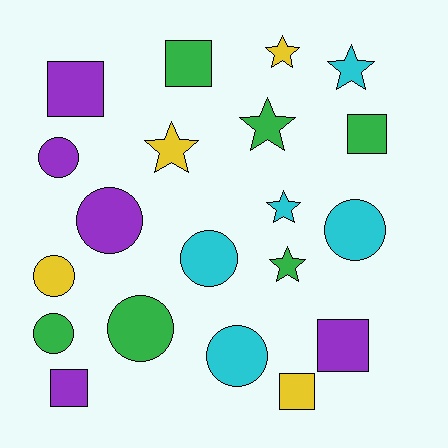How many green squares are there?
There are 2 green squares.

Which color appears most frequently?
Green, with 6 objects.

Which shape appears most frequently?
Circle, with 8 objects.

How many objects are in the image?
There are 20 objects.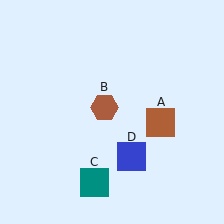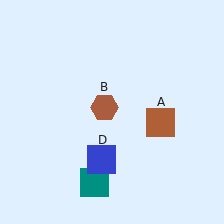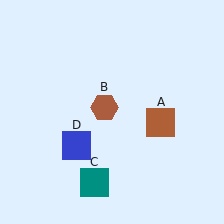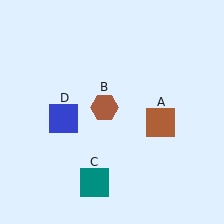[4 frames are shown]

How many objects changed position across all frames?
1 object changed position: blue square (object D).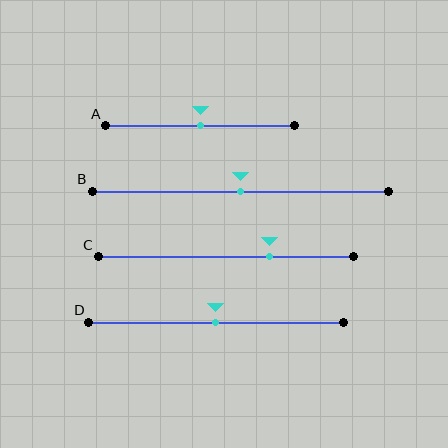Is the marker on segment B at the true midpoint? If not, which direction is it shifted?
Yes, the marker on segment B is at the true midpoint.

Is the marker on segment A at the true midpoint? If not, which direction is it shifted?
Yes, the marker on segment A is at the true midpoint.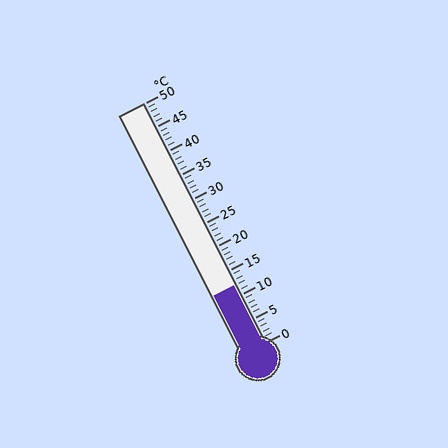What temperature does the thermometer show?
The thermometer shows approximately 12°C.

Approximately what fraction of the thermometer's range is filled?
The thermometer is filled to approximately 25% of its range.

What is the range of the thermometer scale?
The thermometer scale ranges from 0°C to 50°C.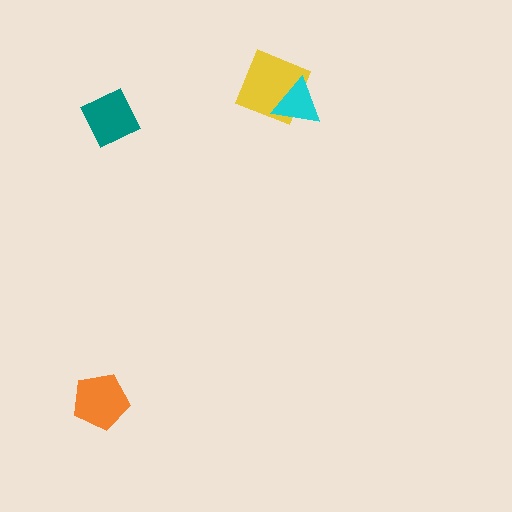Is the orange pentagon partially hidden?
No, no other shape covers it.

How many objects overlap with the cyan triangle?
1 object overlaps with the cyan triangle.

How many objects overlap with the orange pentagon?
0 objects overlap with the orange pentagon.